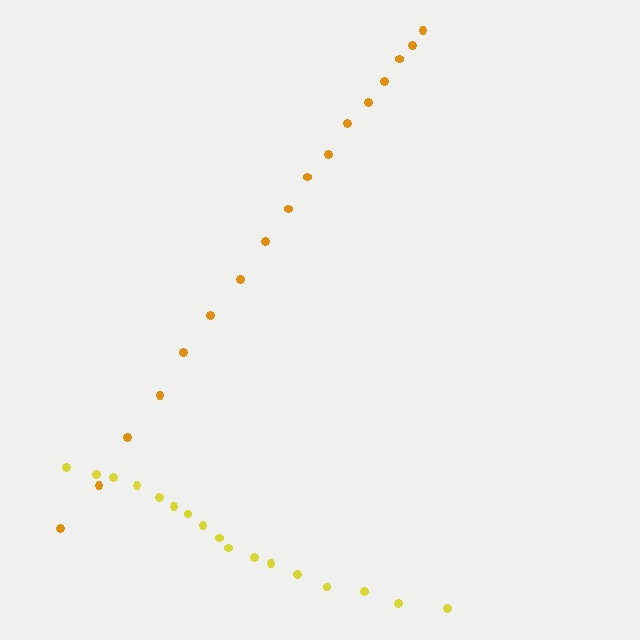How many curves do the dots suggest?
There are 2 distinct paths.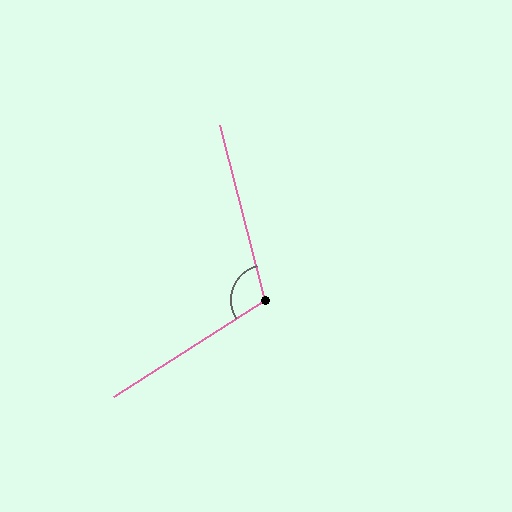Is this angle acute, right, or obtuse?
It is obtuse.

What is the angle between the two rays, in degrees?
Approximately 108 degrees.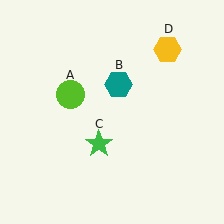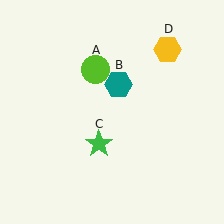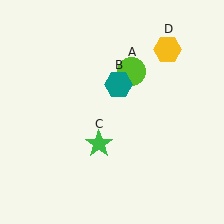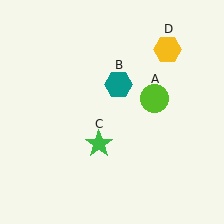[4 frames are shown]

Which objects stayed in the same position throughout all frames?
Teal hexagon (object B) and green star (object C) and yellow hexagon (object D) remained stationary.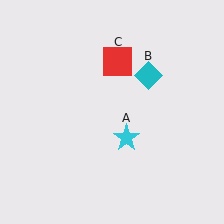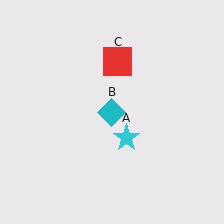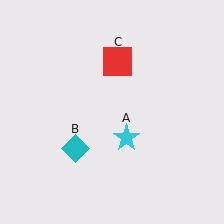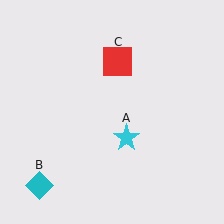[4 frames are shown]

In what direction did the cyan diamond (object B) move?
The cyan diamond (object B) moved down and to the left.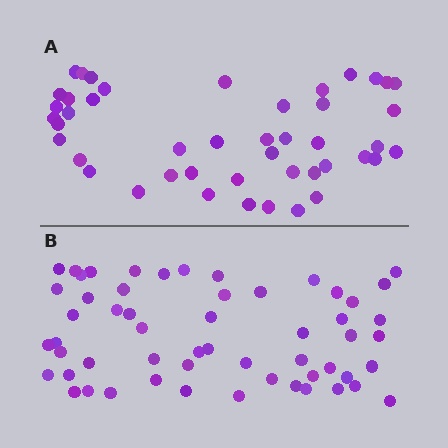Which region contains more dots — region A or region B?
Region B (the bottom region) has more dots.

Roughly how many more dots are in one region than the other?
Region B has roughly 12 or so more dots than region A.